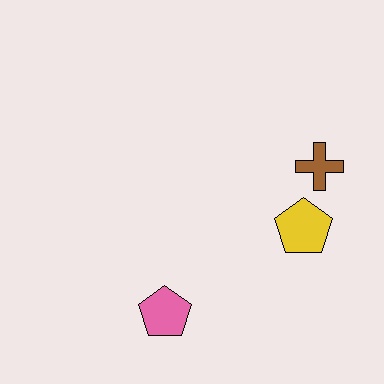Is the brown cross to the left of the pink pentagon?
No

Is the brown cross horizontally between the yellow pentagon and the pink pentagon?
No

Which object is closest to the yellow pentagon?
The brown cross is closest to the yellow pentagon.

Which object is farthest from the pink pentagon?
The brown cross is farthest from the pink pentagon.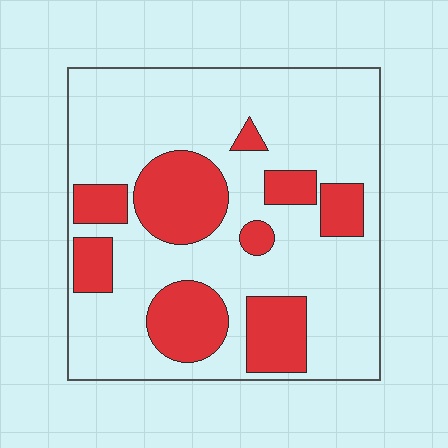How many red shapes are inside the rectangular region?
9.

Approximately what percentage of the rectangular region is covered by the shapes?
Approximately 30%.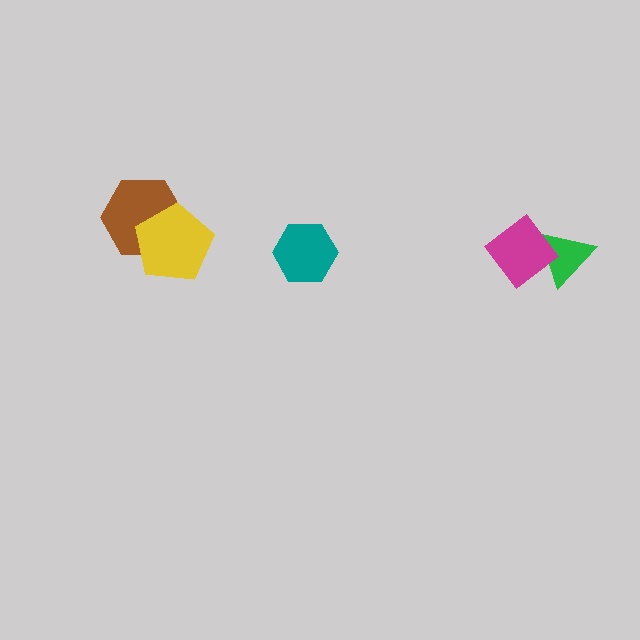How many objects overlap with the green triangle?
1 object overlaps with the green triangle.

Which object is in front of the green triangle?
The magenta diamond is in front of the green triangle.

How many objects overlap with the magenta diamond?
1 object overlaps with the magenta diamond.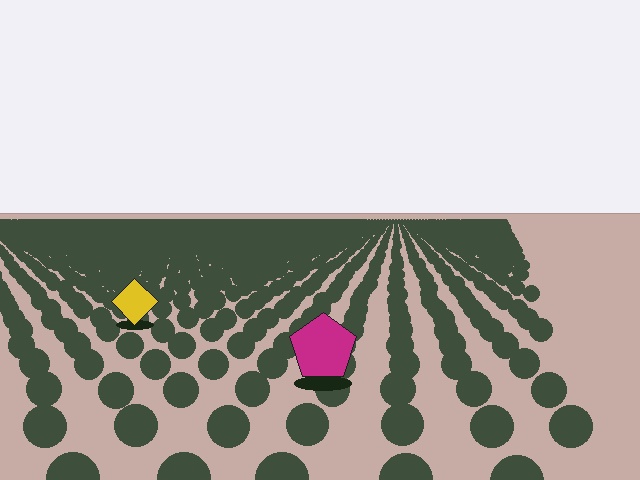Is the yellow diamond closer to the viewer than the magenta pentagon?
No. The magenta pentagon is closer — you can tell from the texture gradient: the ground texture is coarser near it.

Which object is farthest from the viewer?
The yellow diamond is farthest from the viewer. It appears smaller and the ground texture around it is denser.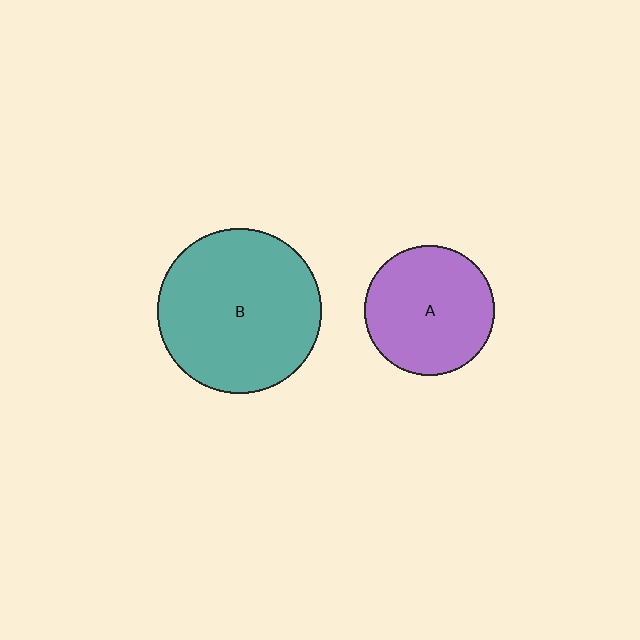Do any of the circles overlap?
No, none of the circles overlap.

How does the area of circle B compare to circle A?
Approximately 1.6 times.